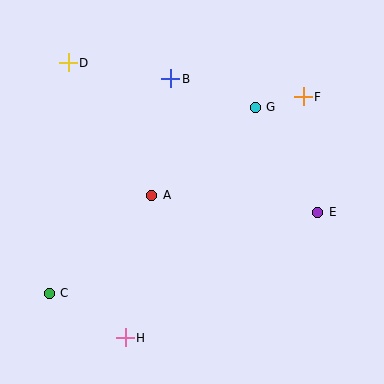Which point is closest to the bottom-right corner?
Point E is closest to the bottom-right corner.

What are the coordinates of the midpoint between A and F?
The midpoint between A and F is at (227, 146).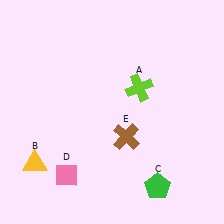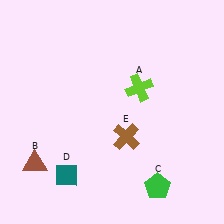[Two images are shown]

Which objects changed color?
B changed from yellow to brown. D changed from pink to teal.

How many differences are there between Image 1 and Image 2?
There are 2 differences between the two images.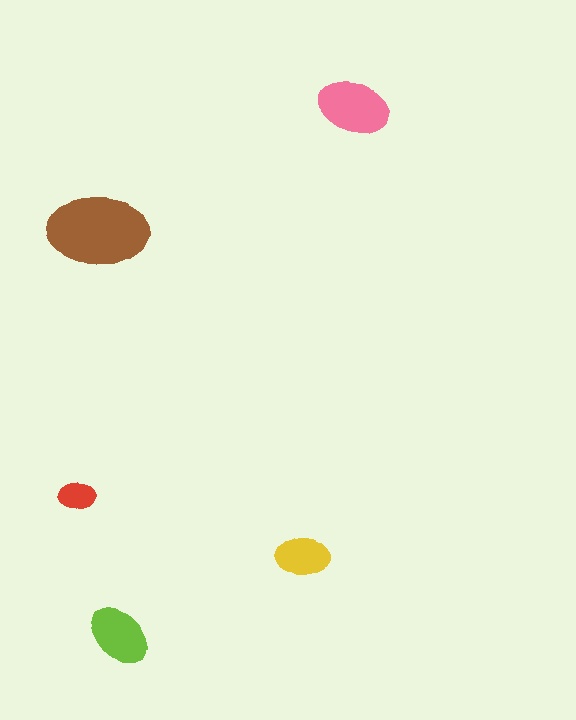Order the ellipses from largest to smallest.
the brown one, the pink one, the lime one, the yellow one, the red one.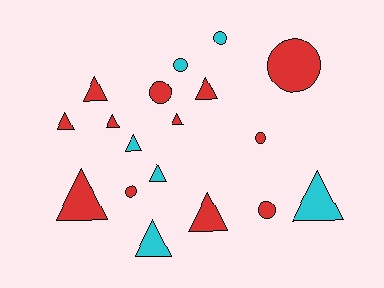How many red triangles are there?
There are 7 red triangles.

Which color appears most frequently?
Red, with 12 objects.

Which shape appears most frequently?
Triangle, with 11 objects.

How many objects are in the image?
There are 18 objects.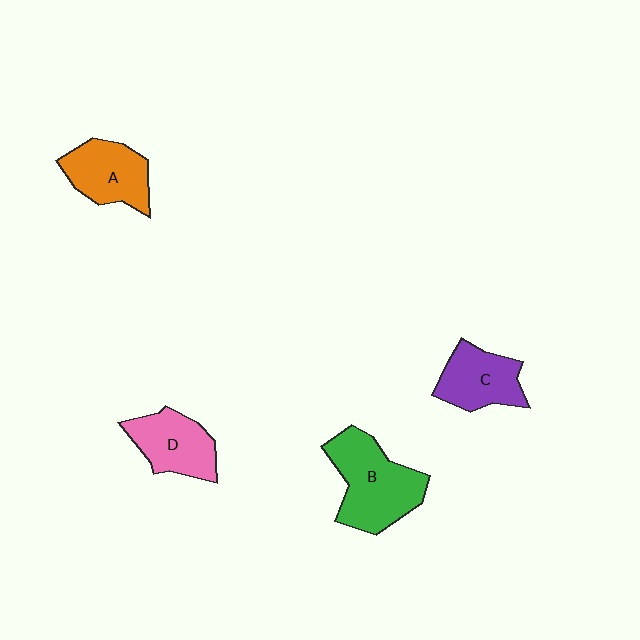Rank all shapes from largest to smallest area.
From largest to smallest: B (green), A (orange), D (pink), C (purple).